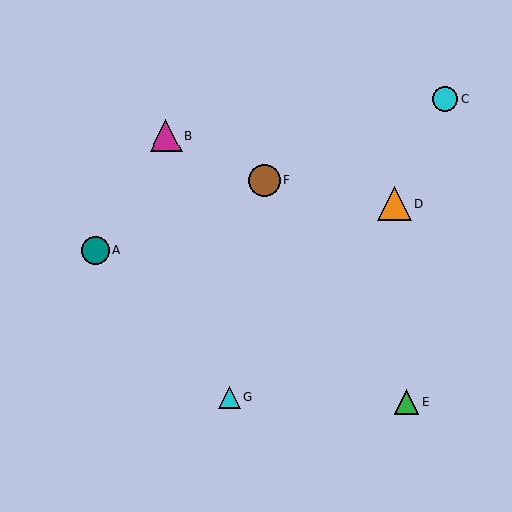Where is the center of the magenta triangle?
The center of the magenta triangle is at (166, 136).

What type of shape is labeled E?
Shape E is a green triangle.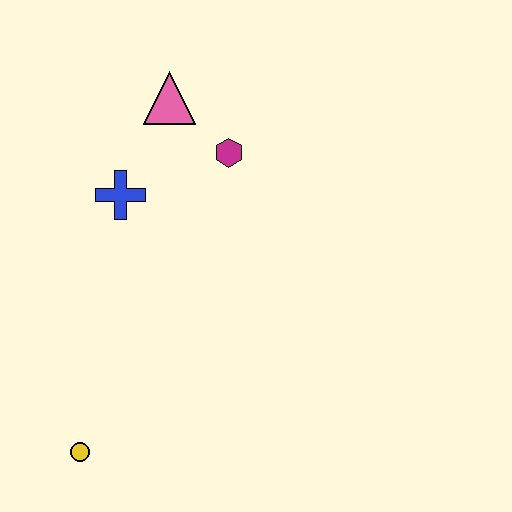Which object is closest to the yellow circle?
The blue cross is closest to the yellow circle.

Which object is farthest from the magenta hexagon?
The yellow circle is farthest from the magenta hexagon.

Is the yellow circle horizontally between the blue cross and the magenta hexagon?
No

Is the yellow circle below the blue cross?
Yes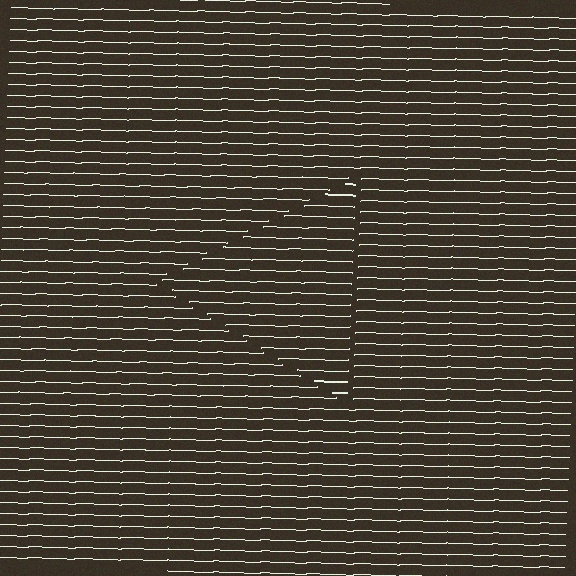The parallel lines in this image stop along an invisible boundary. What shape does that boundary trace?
An illusory triangle. The interior of the shape contains the same grating, shifted by half a period — the contour is defined by the phase discontinuity where line-ends from the inner and outer gratings abut.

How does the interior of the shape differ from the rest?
The interior of the shape contains the same grating, shifted by half a period — the contour is defined by the phase discontinuity where line-ends from the inner and outer gratings abut.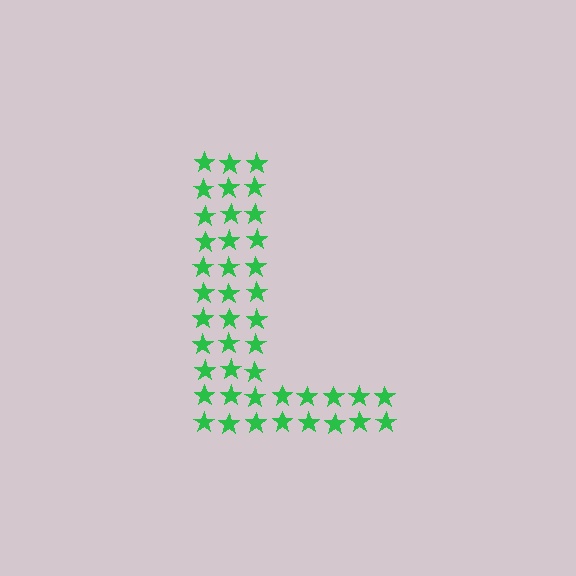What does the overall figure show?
The overall figure shows the letter L.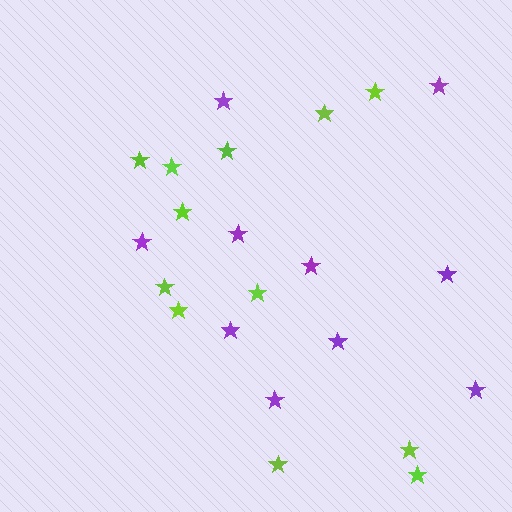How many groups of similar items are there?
There are 2 groups: one group of lime stars (12) and one group of purple stars (10).